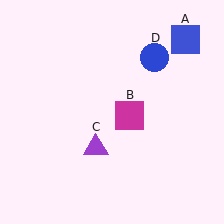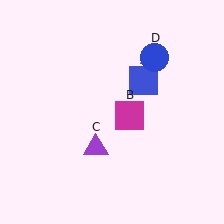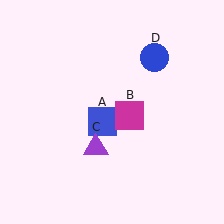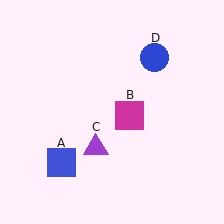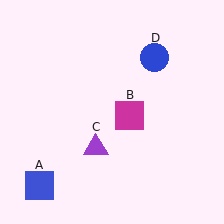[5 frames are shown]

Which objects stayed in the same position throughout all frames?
Magenta square (object B) and purple triangle (object C) and blue circle (object D) remained stationary.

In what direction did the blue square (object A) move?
The blue square (object A) moved down and to the left.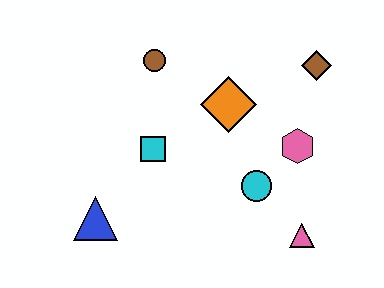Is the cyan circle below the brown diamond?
Yes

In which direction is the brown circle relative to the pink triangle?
The brown circle is above the pink triangle.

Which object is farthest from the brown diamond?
The blue triangle is farthest from the brown diamond.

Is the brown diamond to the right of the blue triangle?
Yes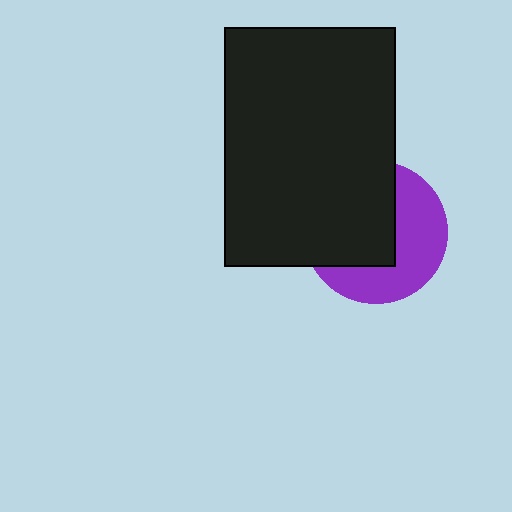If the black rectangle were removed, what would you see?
You would see the complete purple circle.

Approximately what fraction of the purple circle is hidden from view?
Roughly 53% of the purple circle is hidden behind the black rectangle.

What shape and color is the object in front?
The object in front is a black rectangle.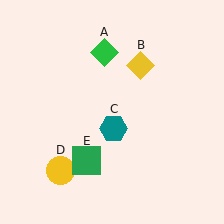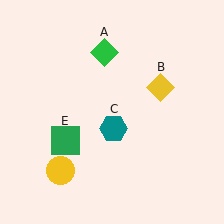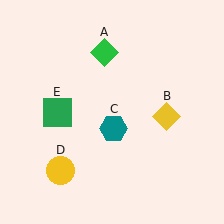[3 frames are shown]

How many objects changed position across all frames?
2 objects changed position: yellow diamond (object B), green square (object E).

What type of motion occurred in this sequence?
The yellow diamond (object B), green square (object E) rotated clockwise around the center of the scene.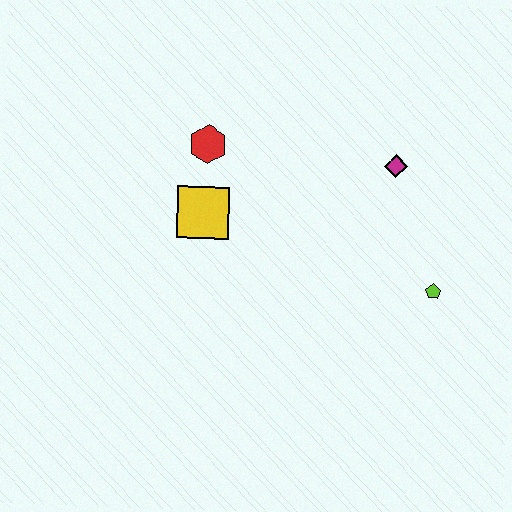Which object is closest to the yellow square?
The red hexagon is closest to the yellow square.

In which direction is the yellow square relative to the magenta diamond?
The yellow square is to the left of the magenta diamond.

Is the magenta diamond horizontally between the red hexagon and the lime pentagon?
Yes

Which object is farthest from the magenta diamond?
The yellow square is farthest from the magenta diamond.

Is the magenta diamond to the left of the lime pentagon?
Yes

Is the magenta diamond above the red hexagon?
No